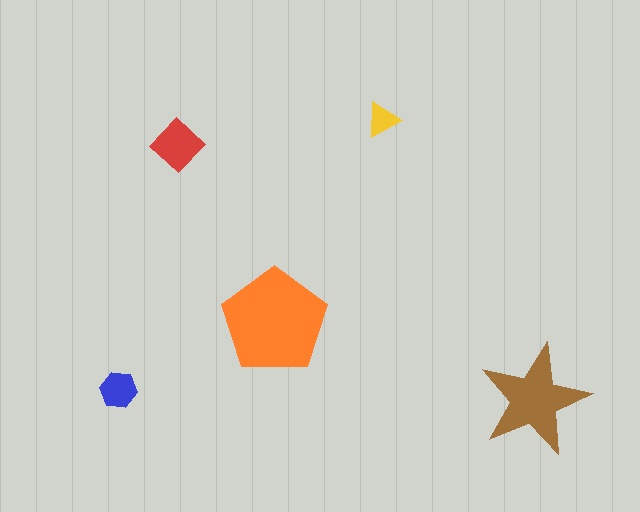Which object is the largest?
The orange pentagon.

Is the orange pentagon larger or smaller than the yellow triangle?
Larger.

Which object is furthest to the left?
The blue hexagon is leftmost.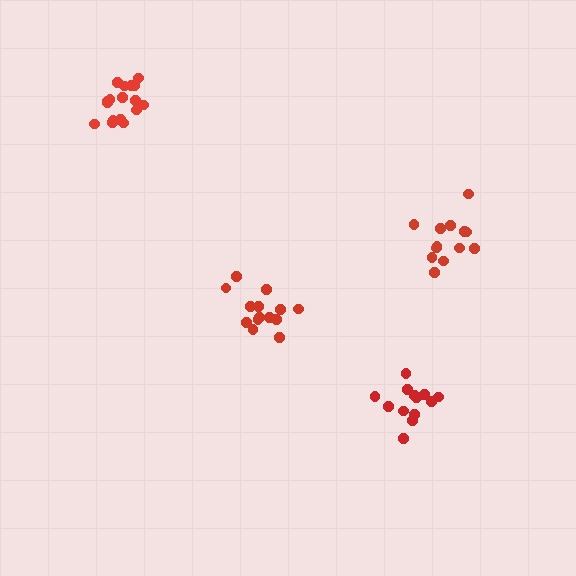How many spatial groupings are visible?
There are 4 spatial groupings.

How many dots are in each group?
Group 1: 14 dots, Group 2: 13 dots, Group 3: 17 dots, Group 4: 13 dots (57 total).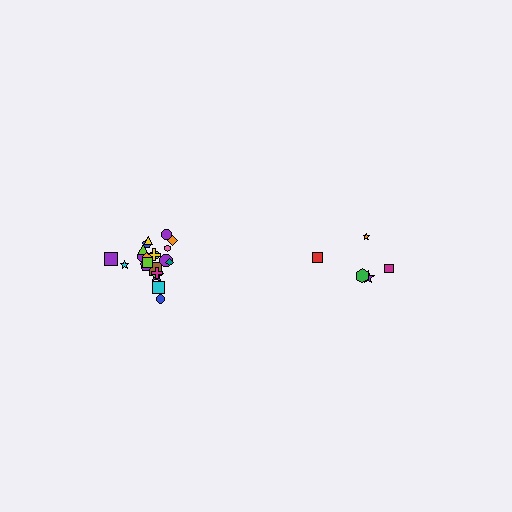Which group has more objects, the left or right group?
The left group.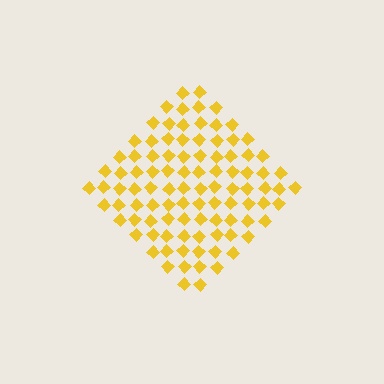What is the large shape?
The large shape is a diamond.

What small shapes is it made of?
It is made of small diamonds.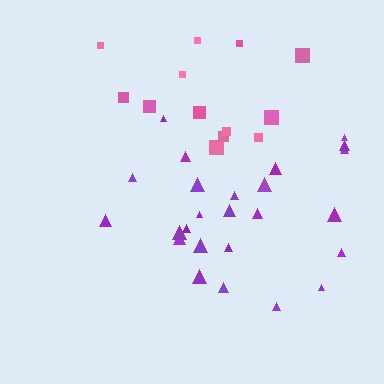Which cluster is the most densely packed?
Purple.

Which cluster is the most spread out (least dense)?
Pink.